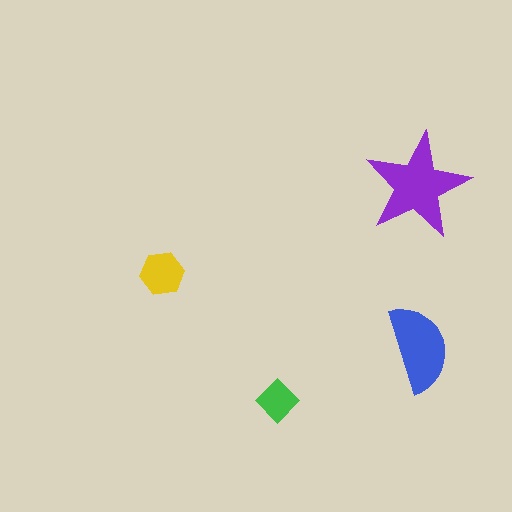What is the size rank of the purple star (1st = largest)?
1st.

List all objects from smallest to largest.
The green diamond, the yellow hexagon, the blue semicircle, the purple star.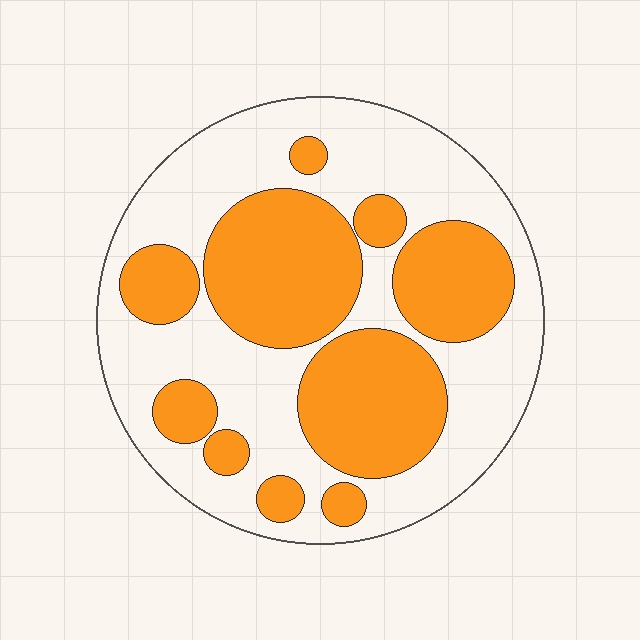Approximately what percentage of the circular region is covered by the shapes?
Approximately 40%.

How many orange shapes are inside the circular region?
10.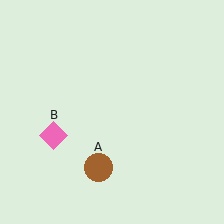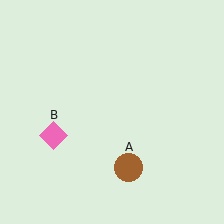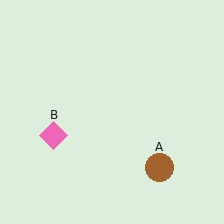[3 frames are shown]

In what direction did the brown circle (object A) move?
The brown circle (object A) moved right.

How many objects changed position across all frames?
1 object changed position: brown circle (object A).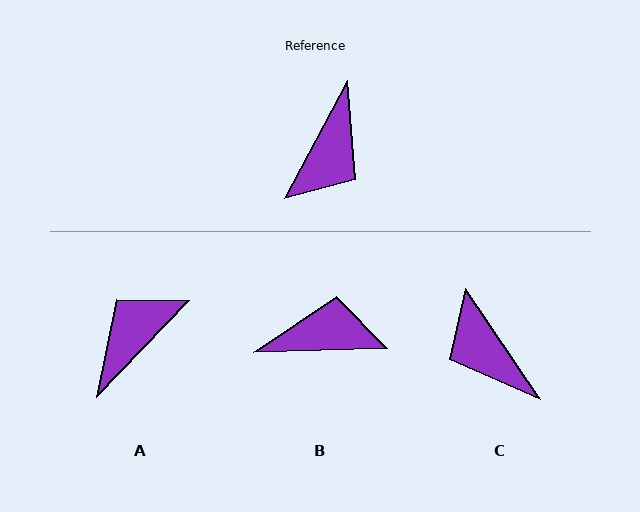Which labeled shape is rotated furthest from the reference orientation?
A, about 164 degrees away.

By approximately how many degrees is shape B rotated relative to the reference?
Approximately 120 degrees counter-clockwise.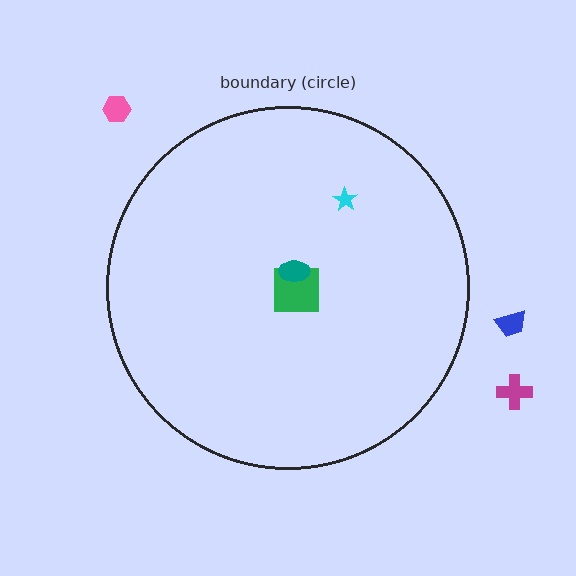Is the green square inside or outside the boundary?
Inside.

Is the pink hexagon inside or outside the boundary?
Outside.